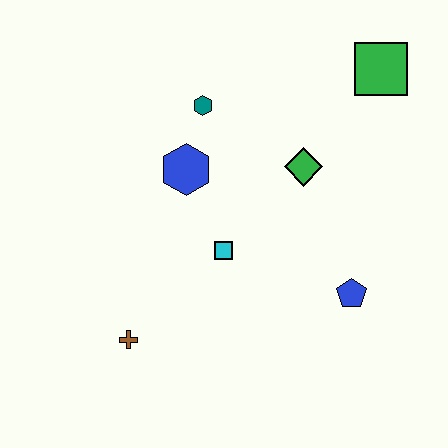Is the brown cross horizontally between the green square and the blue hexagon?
No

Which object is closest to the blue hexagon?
The teal hexagon is closest to the blue hexagon.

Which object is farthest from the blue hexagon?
The green square is farthest from the blue hexagon.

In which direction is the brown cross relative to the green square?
The brown cross is below the green square.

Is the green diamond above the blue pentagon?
Yes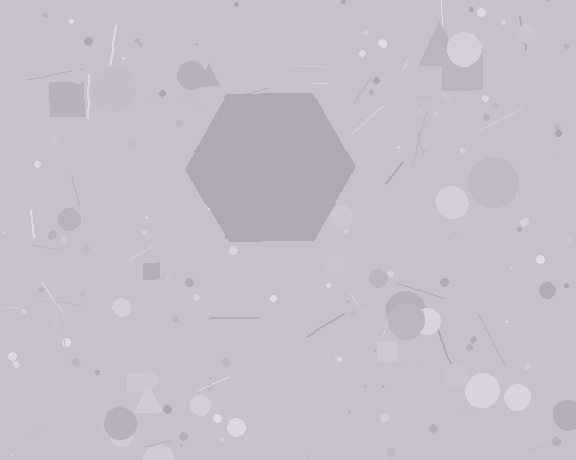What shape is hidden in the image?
A hexagon is hidden in the image.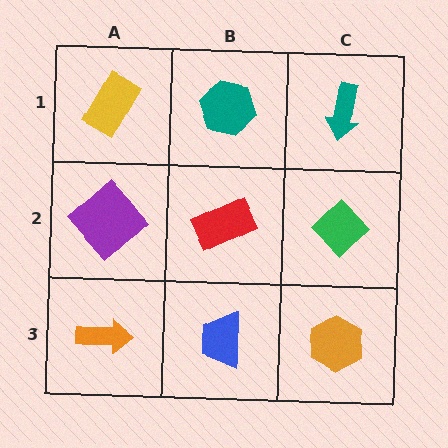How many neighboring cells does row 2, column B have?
4.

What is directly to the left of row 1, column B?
A yellow rectangle.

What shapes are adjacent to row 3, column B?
A red rectangle (row 2, column B), an orange arrow (row 3, column A), an orange hexagon (row 3, column C).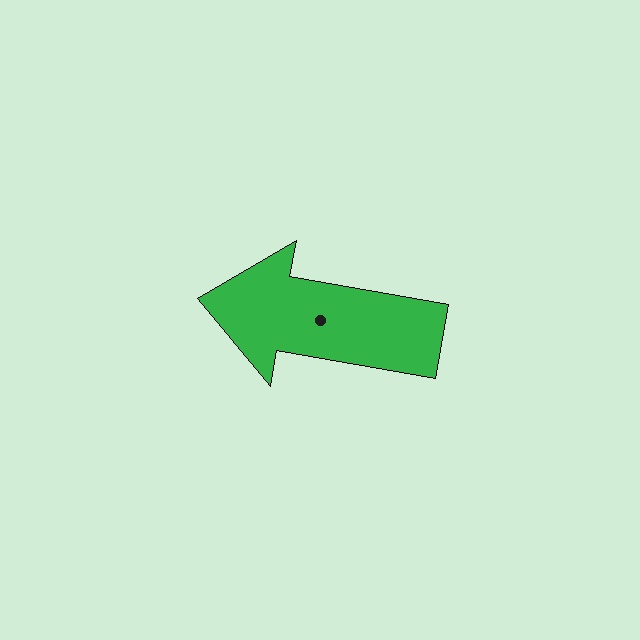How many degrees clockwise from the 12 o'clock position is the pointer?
Approximately 280 degrees.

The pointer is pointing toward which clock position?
Roughly 9 o'clock.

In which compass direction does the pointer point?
West.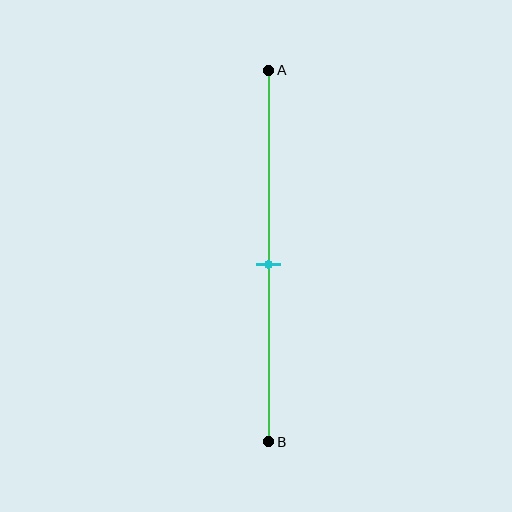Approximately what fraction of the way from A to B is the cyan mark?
The cyan mark is approximately 50% of the way from A to B.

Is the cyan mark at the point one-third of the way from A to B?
No, the mark is at about 50% from A, not at the 33% one-third point.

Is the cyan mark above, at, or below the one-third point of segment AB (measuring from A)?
The cyan mark is below the one-third point of segment AB.